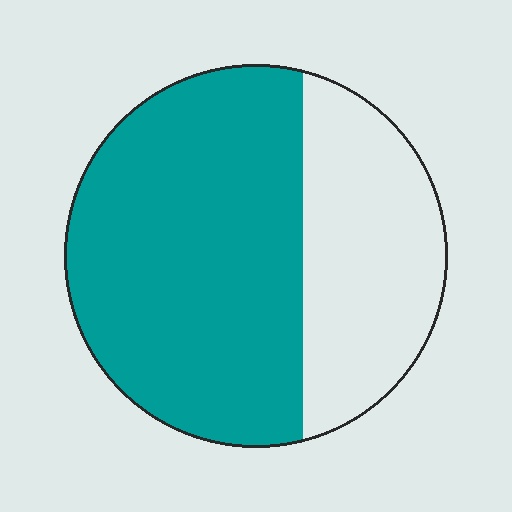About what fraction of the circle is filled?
About two thirds (2/3).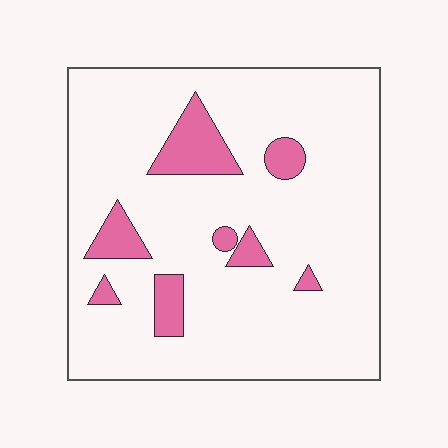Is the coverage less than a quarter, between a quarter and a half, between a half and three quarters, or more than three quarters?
Less than a quarter.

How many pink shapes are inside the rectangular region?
8.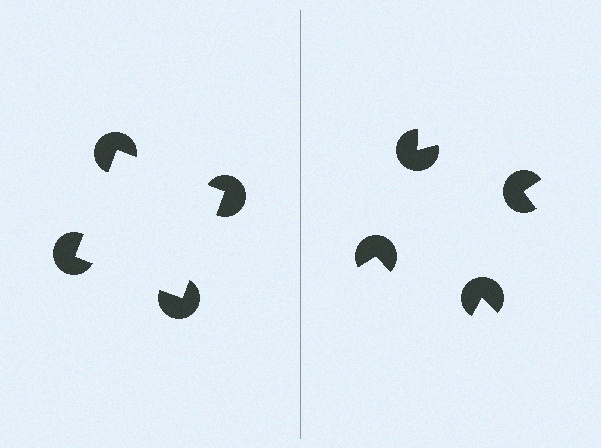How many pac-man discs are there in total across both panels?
8 — 4 on each side.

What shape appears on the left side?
An illusory square.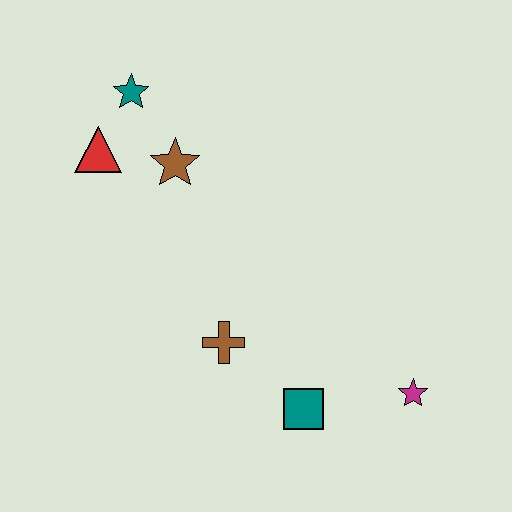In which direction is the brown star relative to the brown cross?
The brown star is above the brown cross.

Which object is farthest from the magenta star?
The teal star is farthest from the magenta star.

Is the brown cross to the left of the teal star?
No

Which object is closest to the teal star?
The red triangle is closest to the teal star.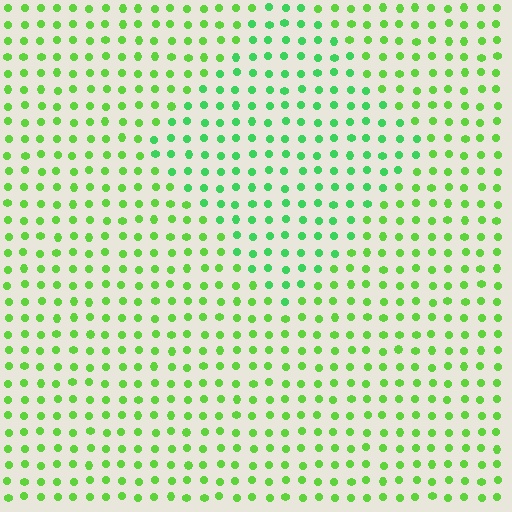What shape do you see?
I see a diamond.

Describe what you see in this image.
The image is filled with small lime elements in a uniform arrangement. A diamond-shaped region is visible where the elements are tinted to a slightly different hue, forming a subtle color boundary.